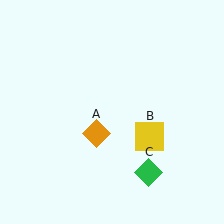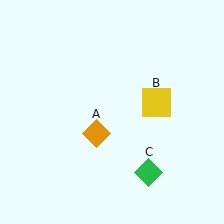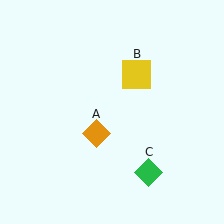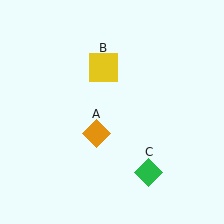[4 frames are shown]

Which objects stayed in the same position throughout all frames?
Orange diamond (object A) and green diamond (object C) remained stationary.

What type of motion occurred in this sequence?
The yellow square (object B) rotated counterclockwise around the center of the scene.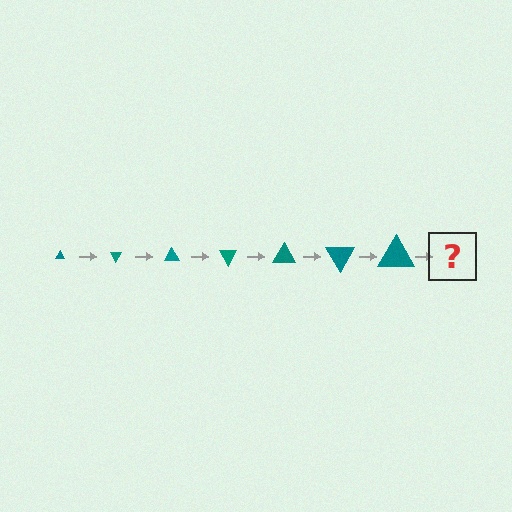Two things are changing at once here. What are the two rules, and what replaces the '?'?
The two rules are that the triangle grows larger each step and it rotates 60 degrees each step. The '?' should be a triangle, larger than the previous one and rotated 420 degrees from the start.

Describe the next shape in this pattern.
It should be a triangle, larger than the previous one and rotated 420 degrees from the start.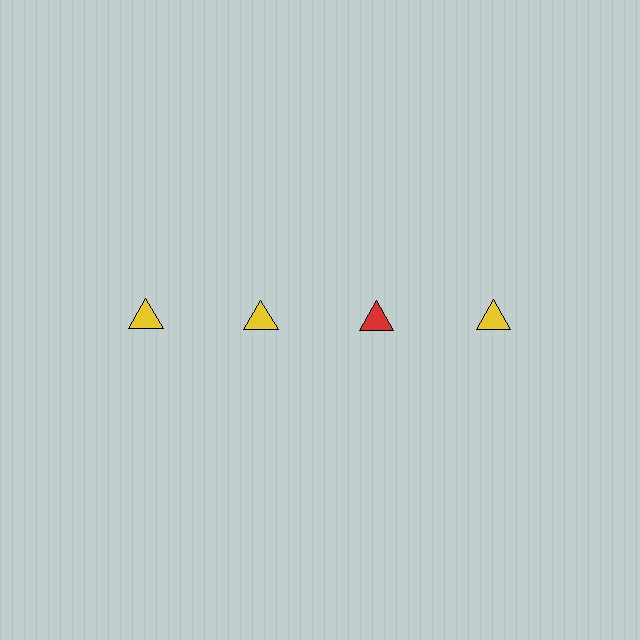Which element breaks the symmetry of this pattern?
The red triangle in the top row, center column breaks the symmetry. All other shapes are yellow triangles.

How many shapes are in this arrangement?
There are 4 shapes arranged in a grid pattern.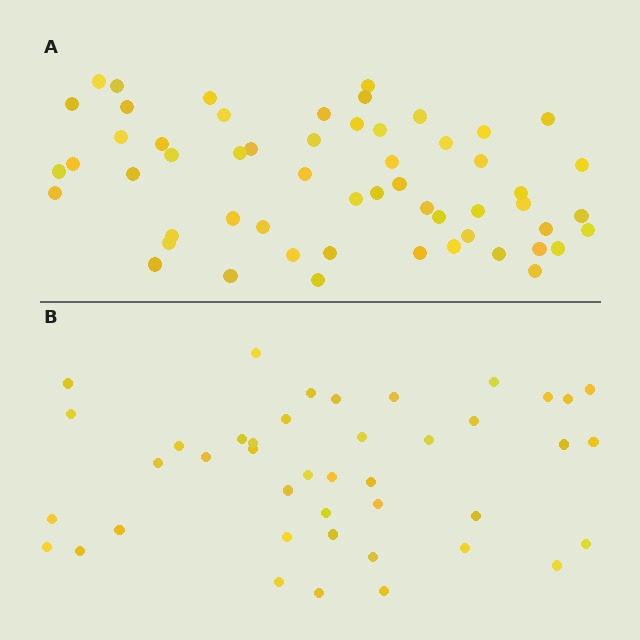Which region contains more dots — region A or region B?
Region A (the top region) has more dots.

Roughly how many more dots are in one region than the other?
Region A has approximately 15 more dots than region B.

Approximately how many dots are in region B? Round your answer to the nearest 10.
About 40 dots. (The exact count is 42, which rounds to 40.)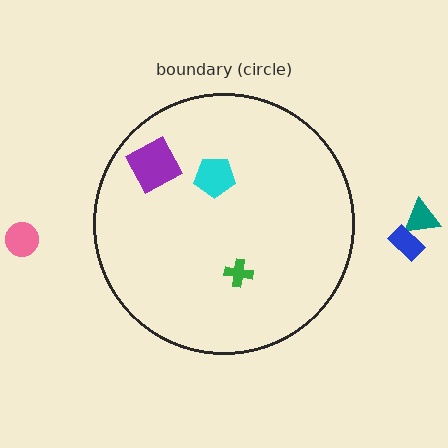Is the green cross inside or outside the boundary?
Inside.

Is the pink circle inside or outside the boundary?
Outside.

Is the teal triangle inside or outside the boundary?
Outside.